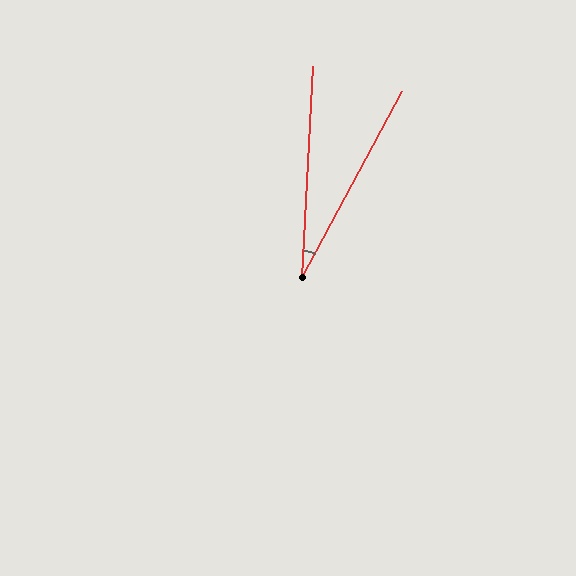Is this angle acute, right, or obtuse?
It is acute.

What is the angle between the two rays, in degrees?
Approximately 25 degrees.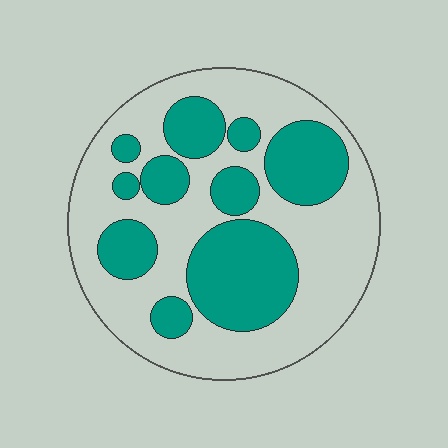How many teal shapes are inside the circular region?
10.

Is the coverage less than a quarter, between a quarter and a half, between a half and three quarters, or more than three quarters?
Between a quarter and a half.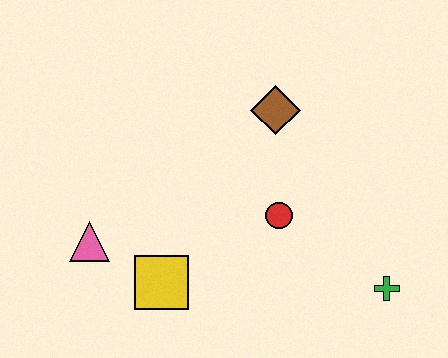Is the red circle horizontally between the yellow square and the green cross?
Yes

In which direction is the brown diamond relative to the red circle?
The brown diamond is above the red circle.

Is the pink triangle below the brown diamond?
Yes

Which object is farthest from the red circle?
The pink triangle is farthest from the red circle.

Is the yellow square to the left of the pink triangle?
No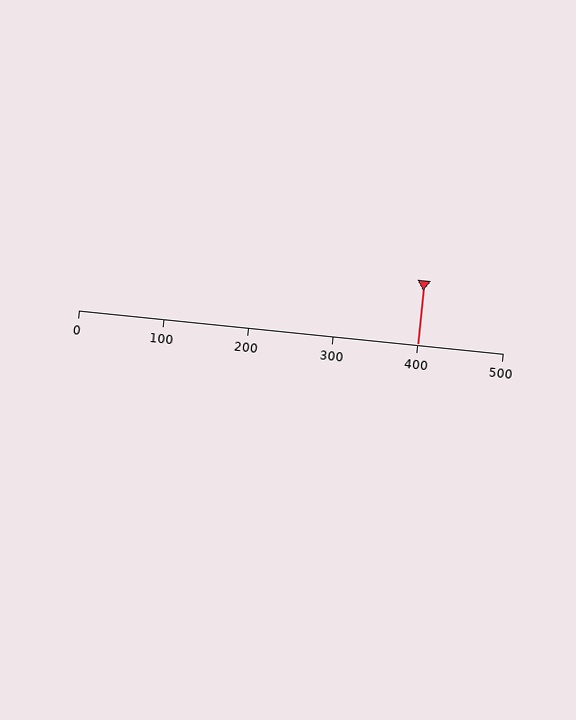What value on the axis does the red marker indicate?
The marker indicates approximately 400.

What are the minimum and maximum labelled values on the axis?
The axis runs from 0 to 500.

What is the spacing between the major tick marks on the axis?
The major ticks are spaced 100 apart.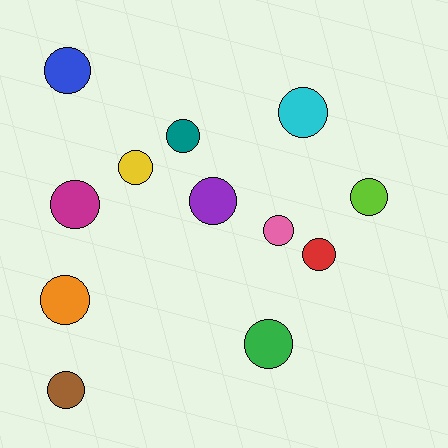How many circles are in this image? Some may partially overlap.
There are 12 circles.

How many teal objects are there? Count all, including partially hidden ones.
There is 1 teal object.